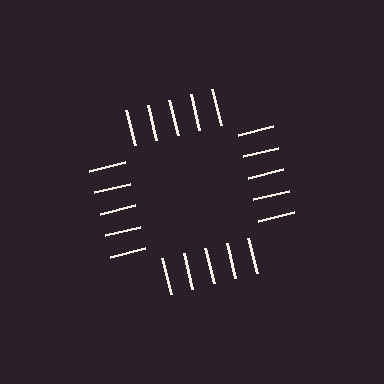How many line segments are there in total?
20 — 5 along each of the 4 edges.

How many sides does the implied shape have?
4 sides — the line-ends trace a square.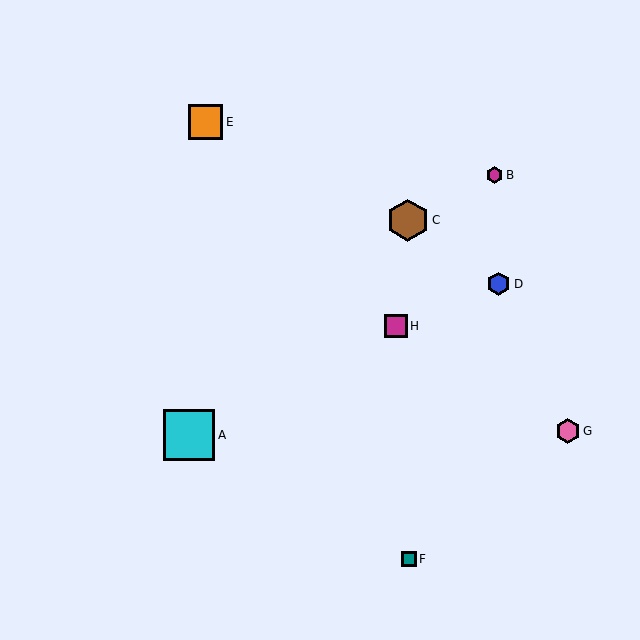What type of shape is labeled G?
Shape G is a pink hexagon.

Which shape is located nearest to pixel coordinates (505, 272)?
The blue hexagon (labeled D) at (499, 284) is nearest to that location.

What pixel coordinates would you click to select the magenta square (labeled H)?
Click at (396, 326) to select the magenta square H.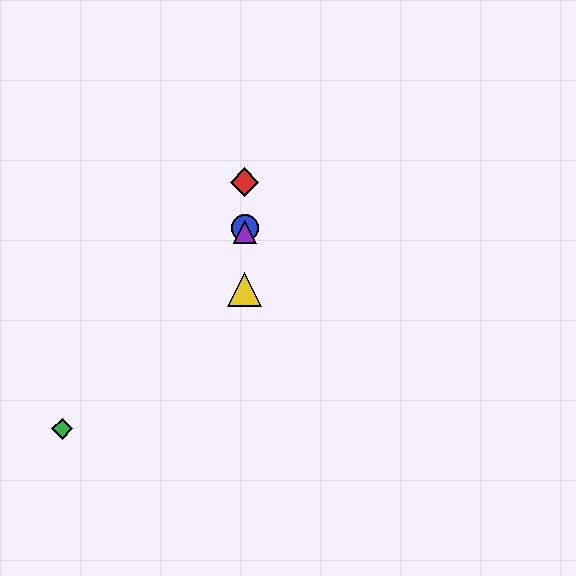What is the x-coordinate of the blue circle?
The blue circle is at x≈245.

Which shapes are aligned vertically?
The red diamond, the blue circle, the yellow triangle, the purple triangle are aligned vertically.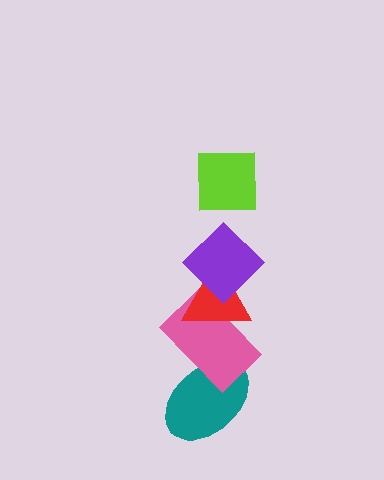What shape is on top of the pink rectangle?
The red triangle is on top of the pink rectangle.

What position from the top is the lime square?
The lime square is 1st from the top.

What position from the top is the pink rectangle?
The pink rectangle is 4th from the top.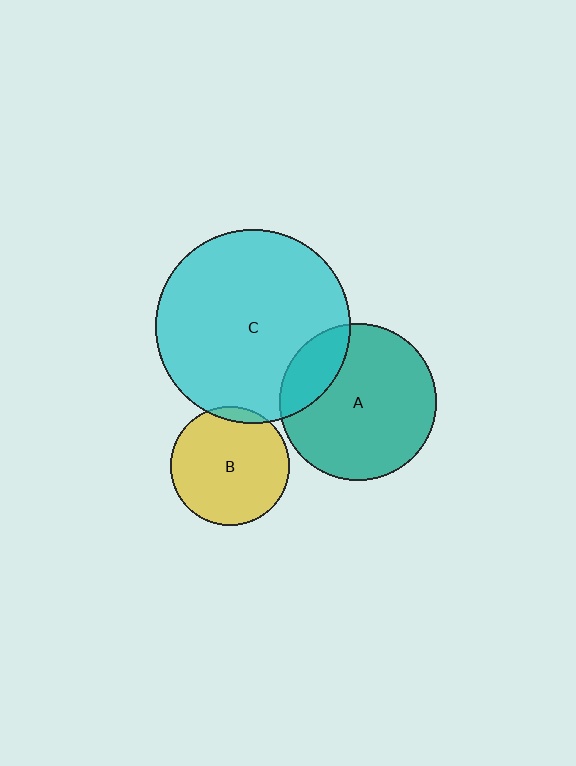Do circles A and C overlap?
Yes.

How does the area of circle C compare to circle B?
Approximately 2.7 times.